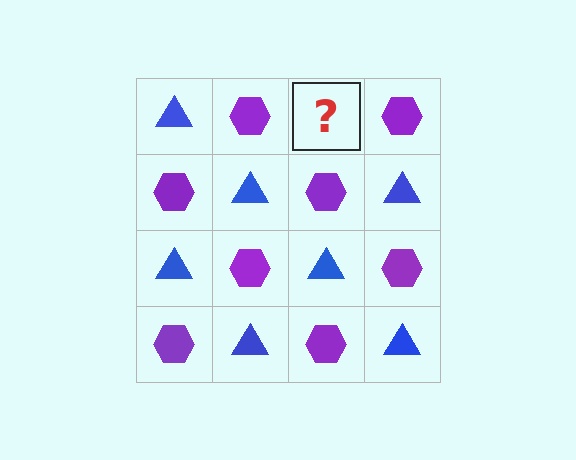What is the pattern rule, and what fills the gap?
The rule is that it alternates blue triangle and purple hexagon in a checkerboard pattern. The gap should be filled with a blue triangle.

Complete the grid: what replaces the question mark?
The question mark should be replaced with a blue triangle.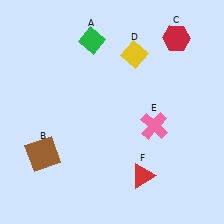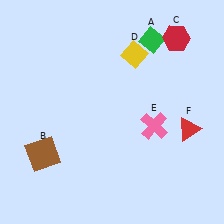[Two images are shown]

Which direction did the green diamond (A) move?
The green diamond (A) moved right.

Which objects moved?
The objects that moved are: the green diamond (A), the red triangle (F).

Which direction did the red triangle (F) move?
The red triangle (F) moved up.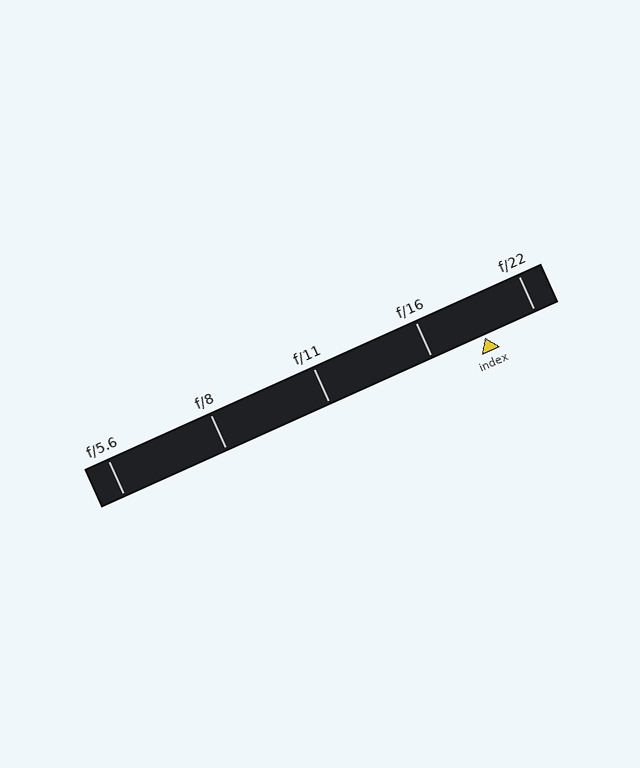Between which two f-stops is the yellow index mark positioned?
The index mark is between f/16 and f/22.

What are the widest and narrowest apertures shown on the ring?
The widest aperture shown is f/5.6 and the narrowest is f/22.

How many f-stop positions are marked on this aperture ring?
There are 5 f-stop positions marked.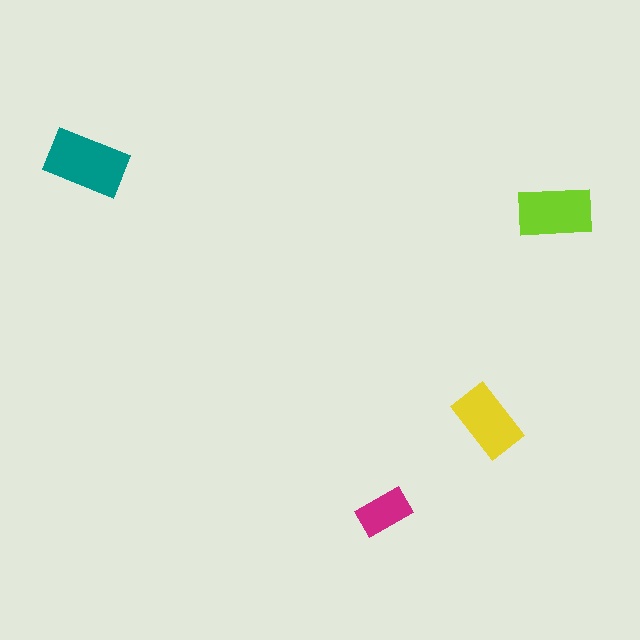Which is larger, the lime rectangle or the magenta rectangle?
The lime one.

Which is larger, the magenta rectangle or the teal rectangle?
The teal one.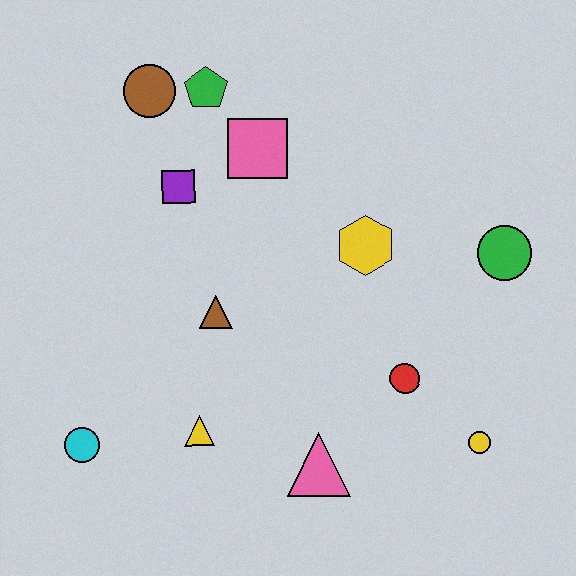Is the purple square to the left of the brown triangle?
Yes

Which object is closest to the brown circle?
The green pentagon is closest to the brown circle.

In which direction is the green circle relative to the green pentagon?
The green circle is to the right of the green pentagon.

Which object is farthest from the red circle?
The brown circle is farthest from the red circle.